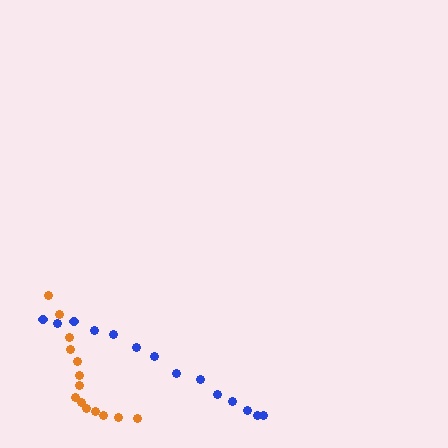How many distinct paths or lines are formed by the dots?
There are 2 distinct paths.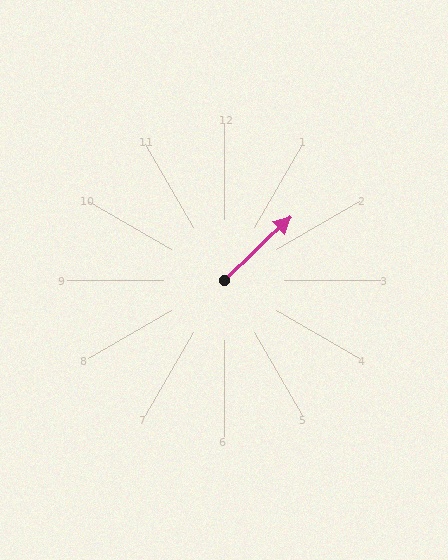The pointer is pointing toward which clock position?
Roughly 2 o'clock.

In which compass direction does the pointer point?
Northeast.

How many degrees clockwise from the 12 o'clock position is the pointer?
Approximately 46 degrees.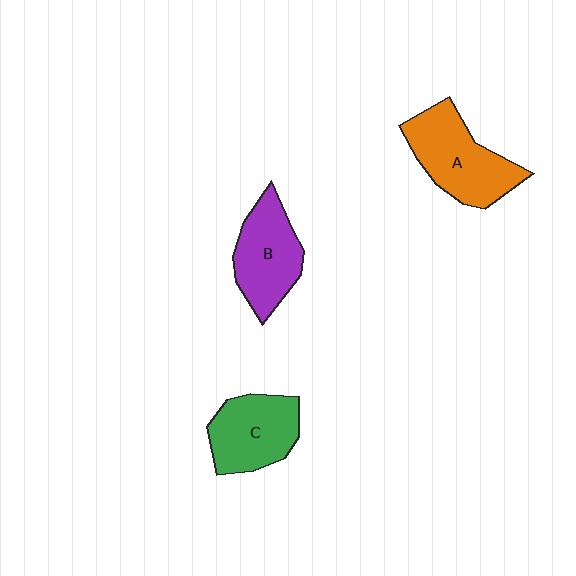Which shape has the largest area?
Shape A (orange).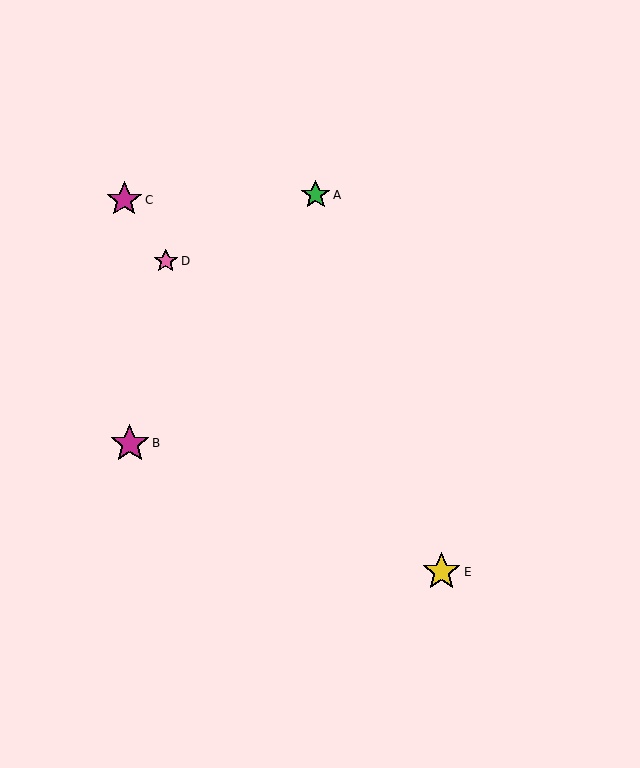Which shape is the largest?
The yellow star (labeled E) is the largest.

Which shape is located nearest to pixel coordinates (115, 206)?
The magenta star (labeled C) at (124, 200) is nearest to that location.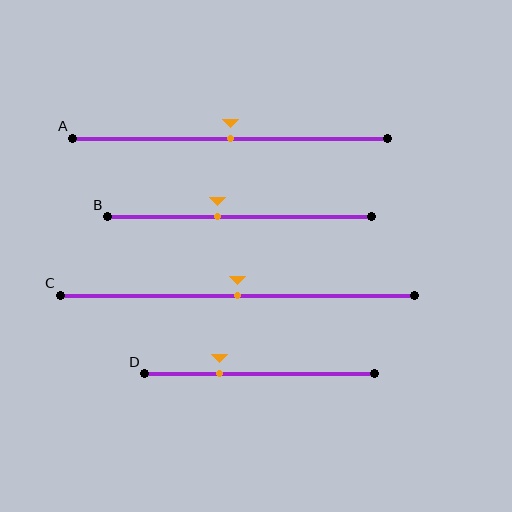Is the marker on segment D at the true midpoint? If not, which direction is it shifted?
No, the marker on segment D is shifted to the left by about 17% of the segment length.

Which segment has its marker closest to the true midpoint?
Segment A has its marker closest to the true midpoint.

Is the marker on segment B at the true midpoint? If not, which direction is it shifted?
No, the marker on segment B is shifted to the left by about 8% of the segment length.